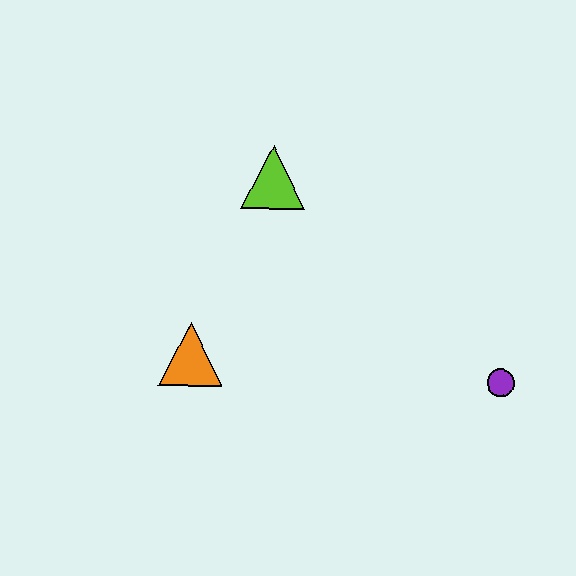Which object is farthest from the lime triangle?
The purple circle is farthest from the lime triangle.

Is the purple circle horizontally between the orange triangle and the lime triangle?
No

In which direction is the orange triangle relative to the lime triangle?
The orange triangle is below the lime triangle.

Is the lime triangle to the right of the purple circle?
No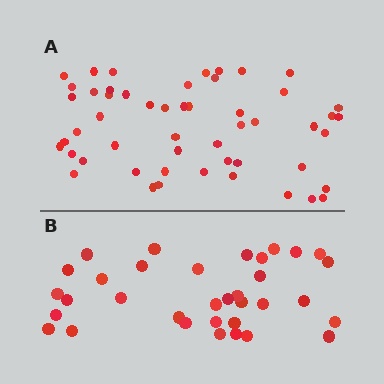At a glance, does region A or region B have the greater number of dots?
Region A (the top region) has more dots.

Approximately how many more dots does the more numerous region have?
Region A has approximately 20 more dots than region B.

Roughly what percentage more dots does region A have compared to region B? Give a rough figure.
About 55% more.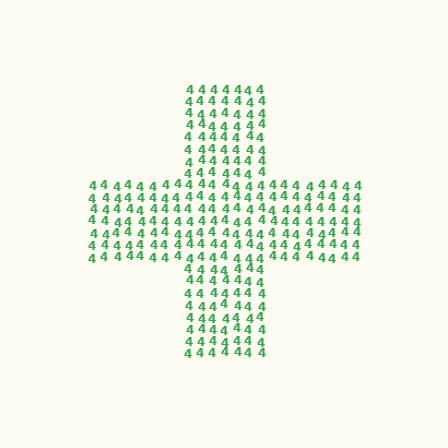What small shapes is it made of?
It is made of small digit 4's.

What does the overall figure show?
The overall figure shows a cross.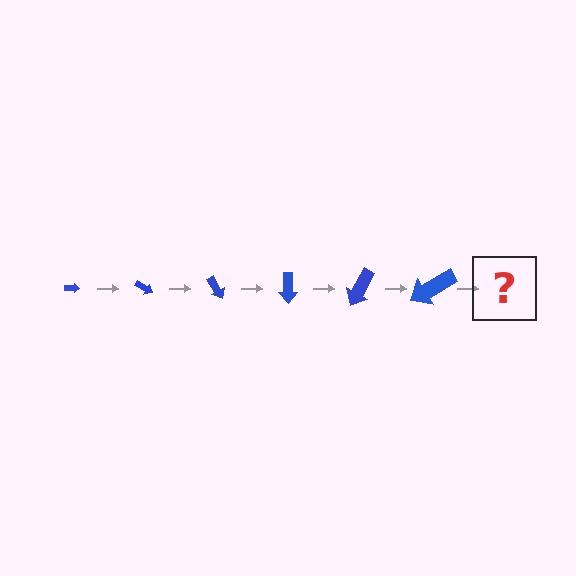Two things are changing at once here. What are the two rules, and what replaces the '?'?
The two rules are that the arrow grows larger each step and it rotates 30 degrees each step. The '?' should be an arrow, larger than the previous one and rotated 180 degrees from the start.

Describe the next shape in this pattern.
It should be an arrow, larger than the previous one and rotated 180 degrees from the start.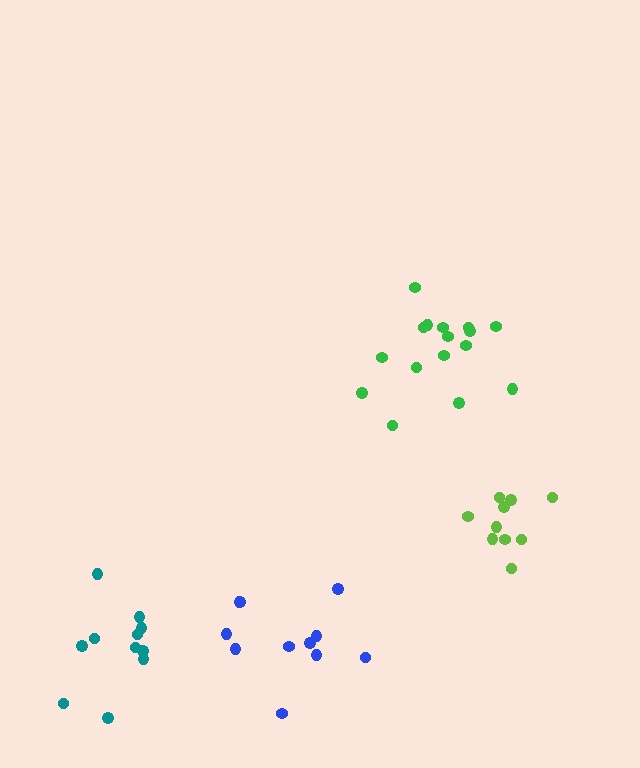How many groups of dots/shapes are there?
There are 4 groups.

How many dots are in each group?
Group 1: 16 dots, Group 2: 10 dots, Group 3: 11 dots, Group 4: 11 dots (48 total).